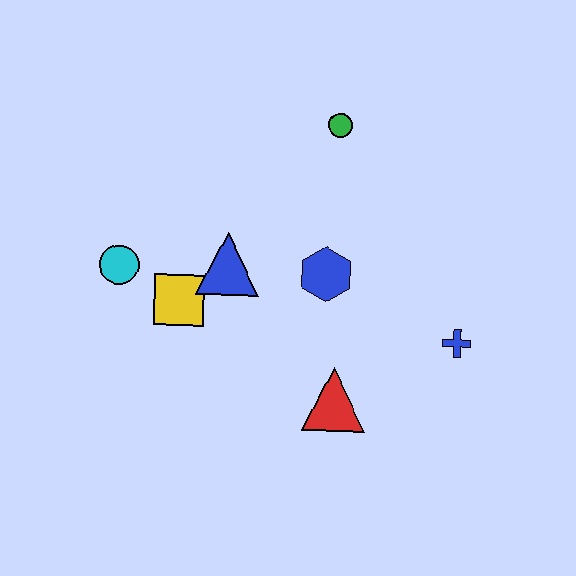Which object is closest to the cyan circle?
The yellow square is closest to the cyan circle.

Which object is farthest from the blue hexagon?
The cyan circle is farthest from the blue hexagon.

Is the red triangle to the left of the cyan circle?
No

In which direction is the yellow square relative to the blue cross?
The yellow square is to the left of the blue cross.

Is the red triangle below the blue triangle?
Yes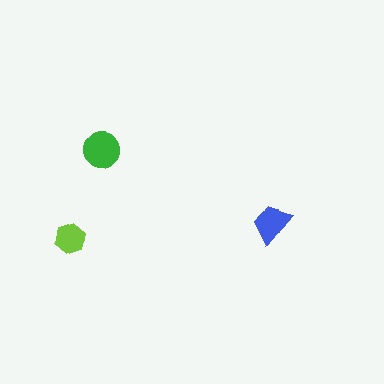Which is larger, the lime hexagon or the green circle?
The green circle.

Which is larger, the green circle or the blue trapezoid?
The green circle.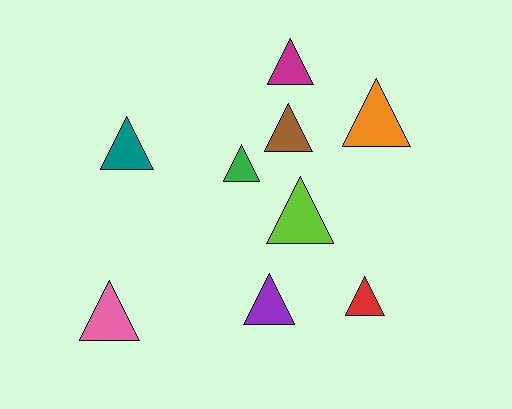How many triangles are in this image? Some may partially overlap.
There are 9 triangles.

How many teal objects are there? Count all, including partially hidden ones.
There is 1 teal object.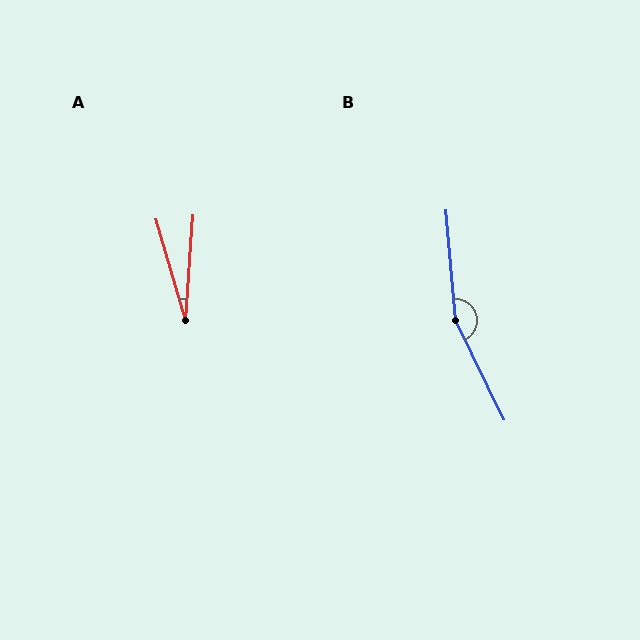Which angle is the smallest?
A, at approximately 20 degrees.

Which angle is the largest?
B, at approximately 159 degrees.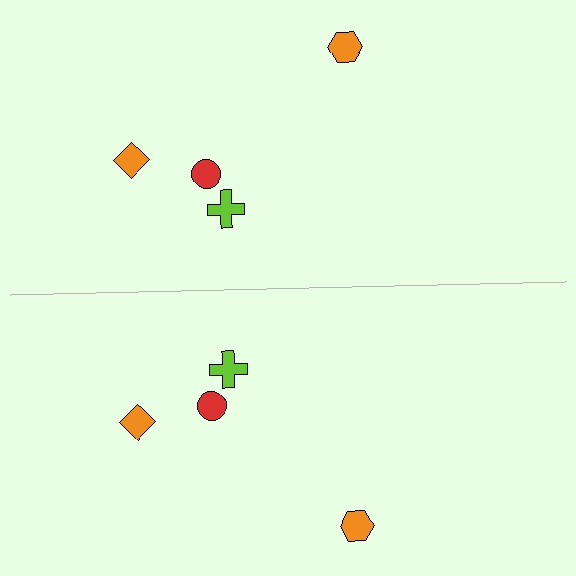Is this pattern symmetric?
Yes, this pattern has bilateral (reflection) symmetry.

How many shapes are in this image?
There are 8 shapes in this image.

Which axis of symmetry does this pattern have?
The pattern has a horizontal axis of symmetry running through the center of the image.